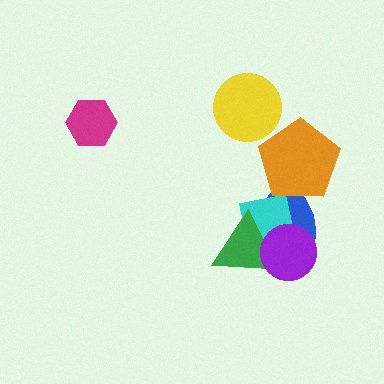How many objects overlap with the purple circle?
3 objects overlap with the purple circle.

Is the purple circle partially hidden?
No, no other shape covers it.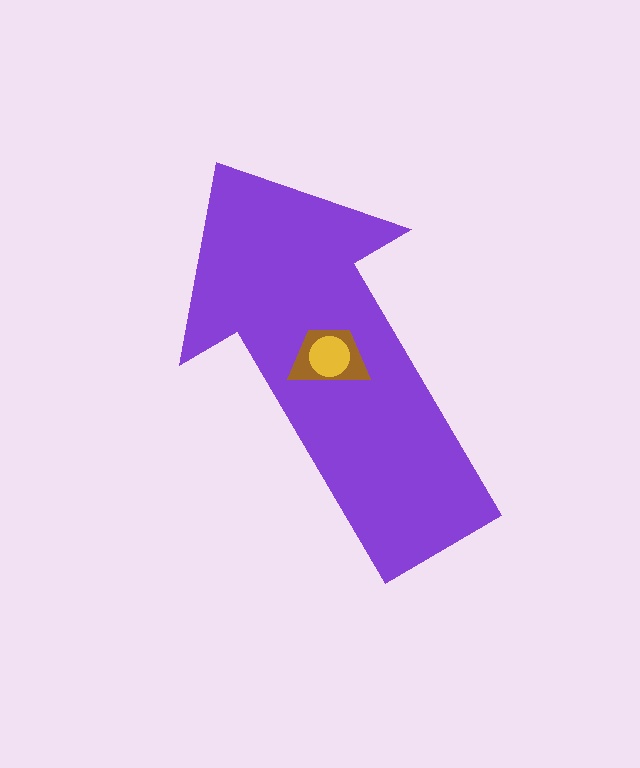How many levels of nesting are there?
3.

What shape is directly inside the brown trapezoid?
The yellow circle.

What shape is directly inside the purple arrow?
The brown trapezoid.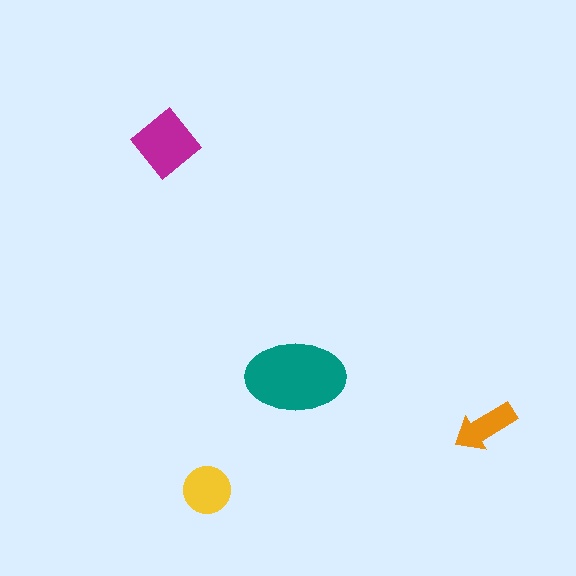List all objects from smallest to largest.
The orange arrow, the yellow circle, the magenta diamond, the teal ellipse.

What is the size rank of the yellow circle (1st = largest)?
3rd.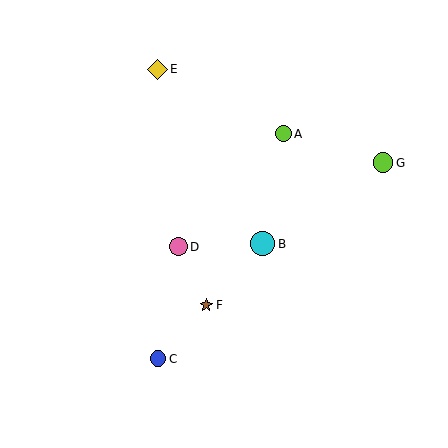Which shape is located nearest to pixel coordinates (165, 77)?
The yellow diamond (labeled E) at (157, 69) is nearest to that location.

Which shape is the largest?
The cyan circle (labeled B) is the largest.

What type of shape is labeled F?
Shape F is a brown star.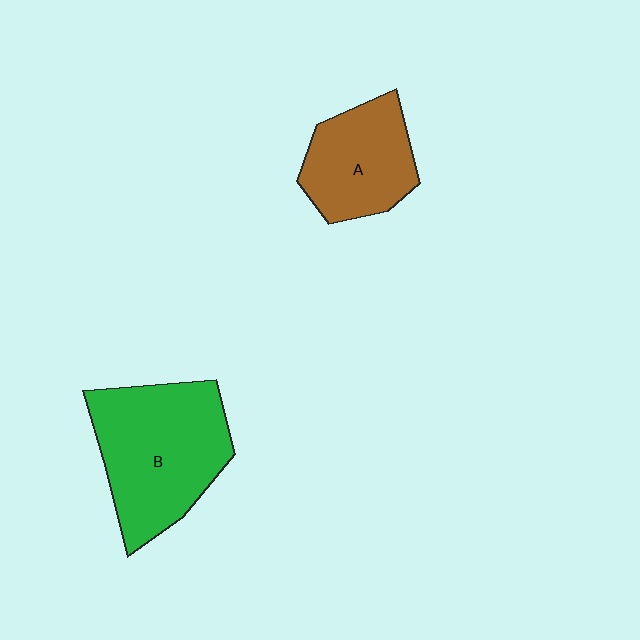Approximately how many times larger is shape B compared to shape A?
Approximately 1.5 times.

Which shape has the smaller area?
Shape A (brown).